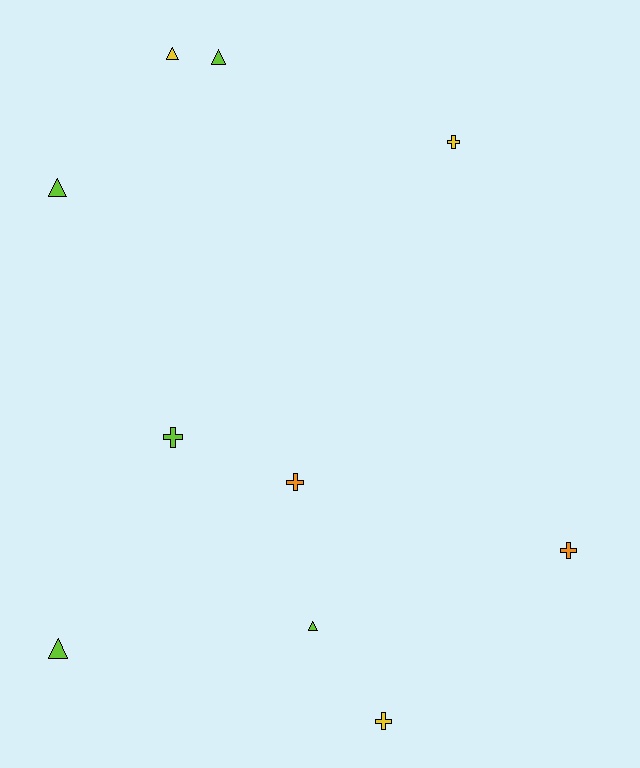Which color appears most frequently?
Lime, with 5 objects.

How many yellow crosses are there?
There are 2 yellow crosses.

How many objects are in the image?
There are 10 objects.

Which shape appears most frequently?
Triangle, with 5 objects.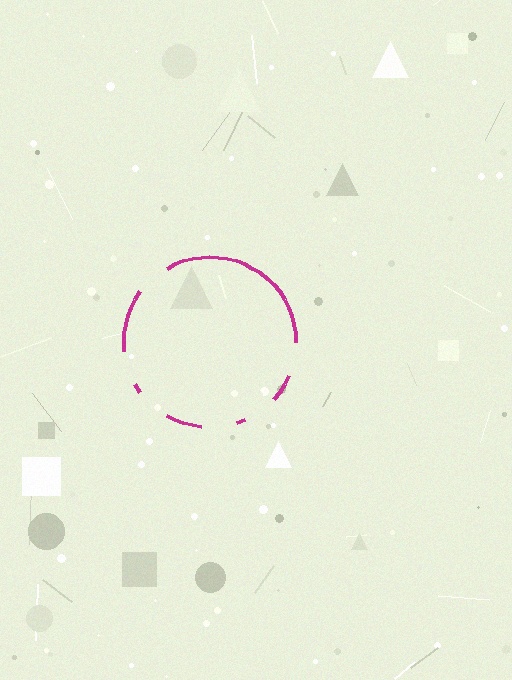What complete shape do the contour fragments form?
The contour fragments form a circle.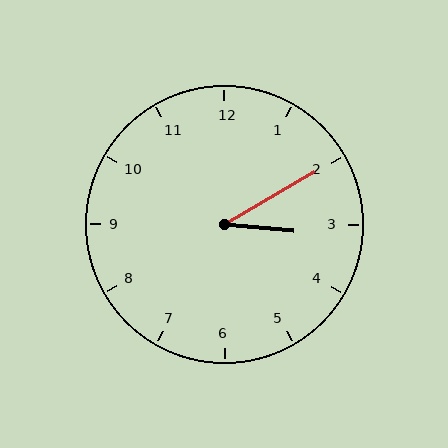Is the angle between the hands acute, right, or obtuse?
It is acute.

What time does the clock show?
3:10.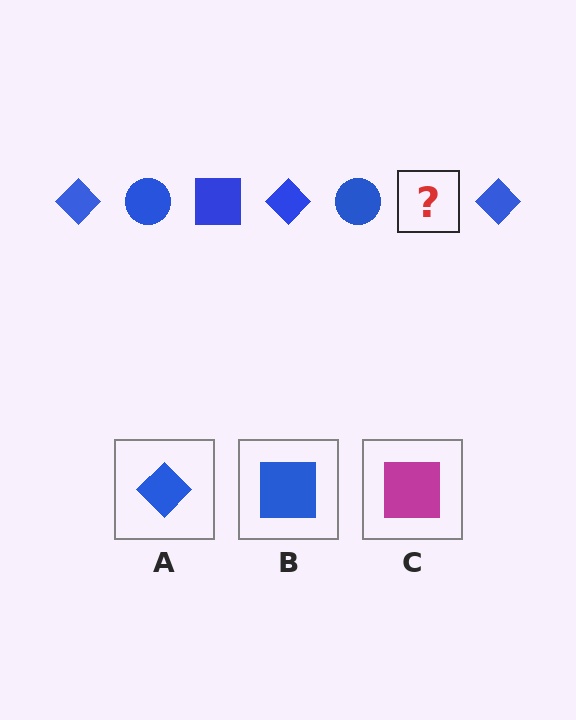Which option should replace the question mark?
Option B.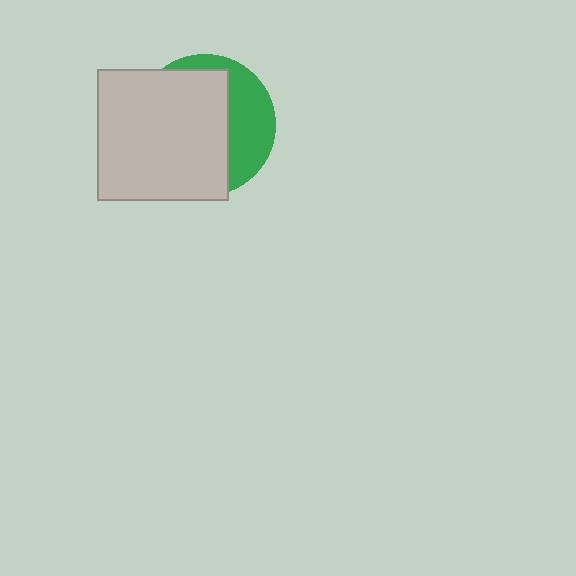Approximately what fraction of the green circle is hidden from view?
Roughly 66% of the green circle is hidden behind the light gray square.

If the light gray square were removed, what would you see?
You would see the complete green circle.